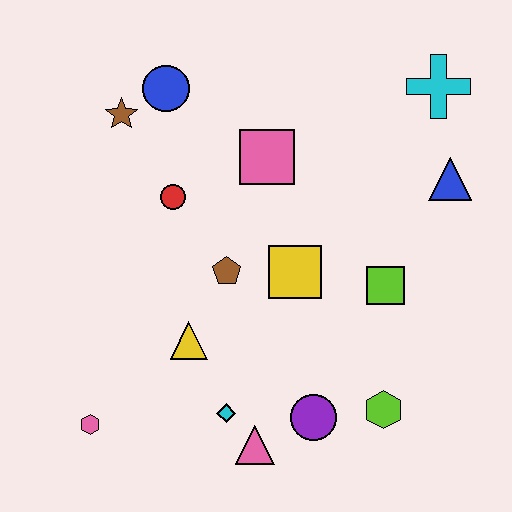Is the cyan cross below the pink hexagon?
No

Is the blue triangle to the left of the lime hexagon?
No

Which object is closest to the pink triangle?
The cyan diamond is closest to the pink triangle.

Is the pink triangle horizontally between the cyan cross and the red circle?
Yes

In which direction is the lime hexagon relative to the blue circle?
The lime hexagon is below the blue circle.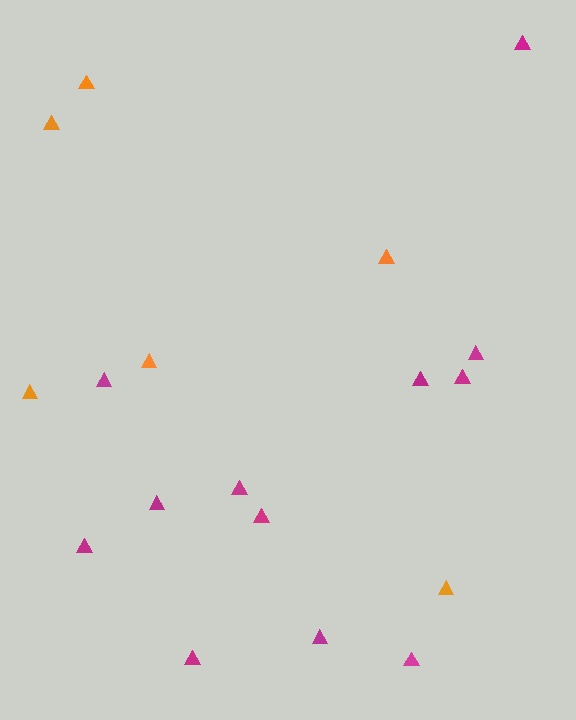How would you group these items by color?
There are 2 groups: one group of magenta triangles (12) and one group of orange triangles (6).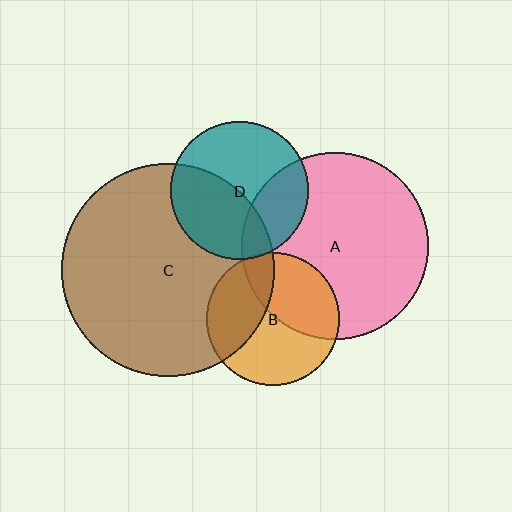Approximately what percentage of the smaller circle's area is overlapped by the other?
Approximately 40%.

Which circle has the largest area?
Circle C (brown).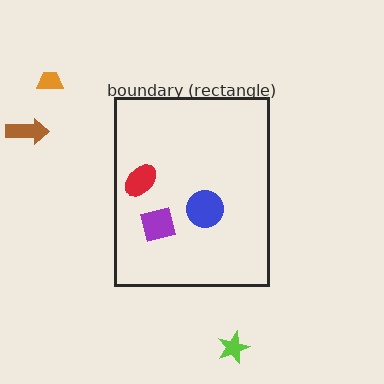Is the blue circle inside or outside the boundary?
Inside.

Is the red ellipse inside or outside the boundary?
Inside.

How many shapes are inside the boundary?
3 inside, 3 outside.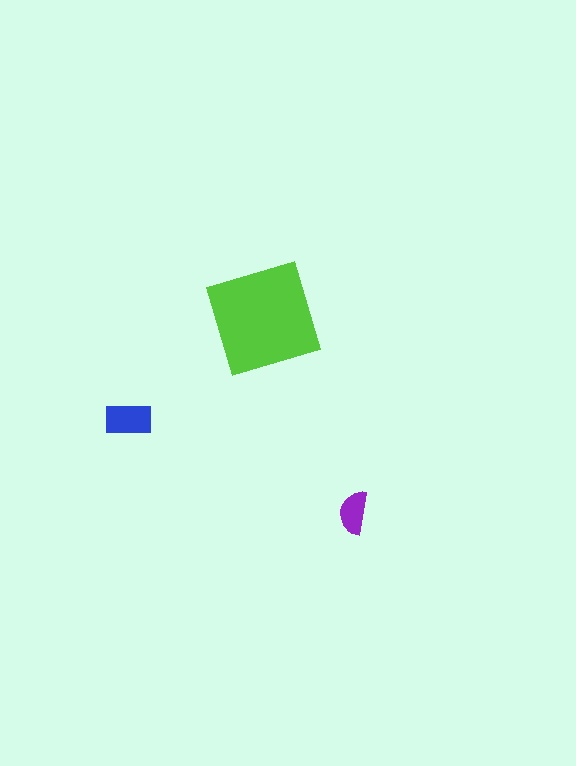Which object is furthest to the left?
The blue rectangle is leftmost.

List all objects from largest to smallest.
The lime square, the blue rectangle, the purple semicircle.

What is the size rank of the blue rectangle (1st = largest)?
2nd.